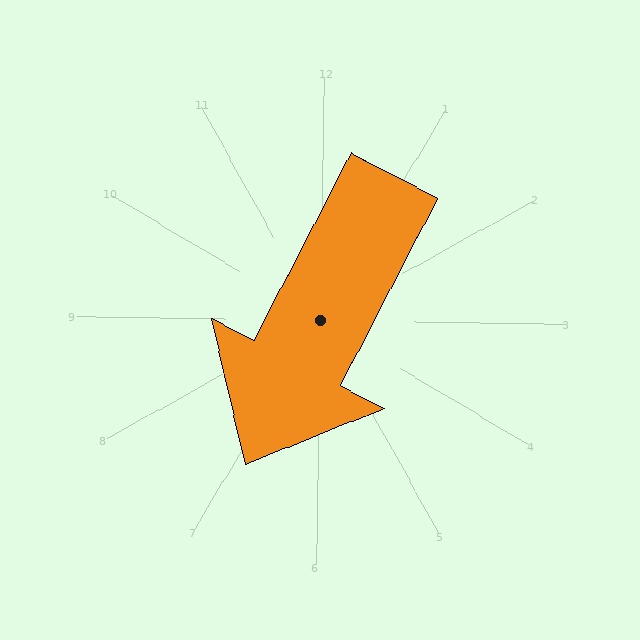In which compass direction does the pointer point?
Southwest.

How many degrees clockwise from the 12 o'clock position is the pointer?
Approximately 206 degrees.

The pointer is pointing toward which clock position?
Roughly 7 o'clock.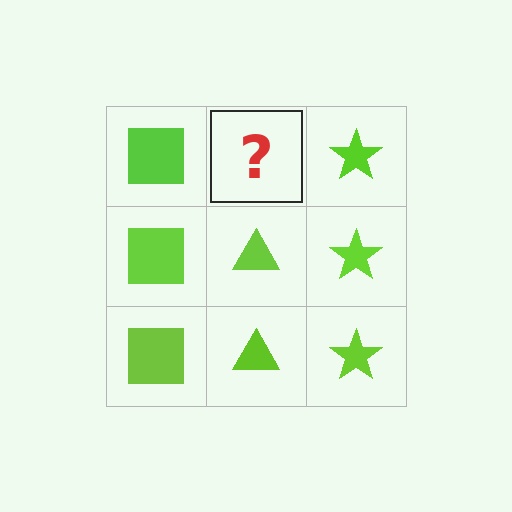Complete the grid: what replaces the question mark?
The question mark should be replaced with a lime triangle.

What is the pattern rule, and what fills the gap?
The rule is that each column has a consistent shape. The gap should be filled with a lime triangle.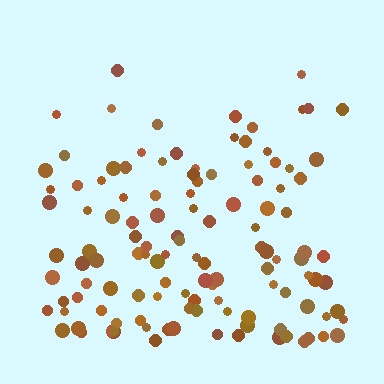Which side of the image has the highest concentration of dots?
The bottom.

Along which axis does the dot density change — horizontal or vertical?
Vertical.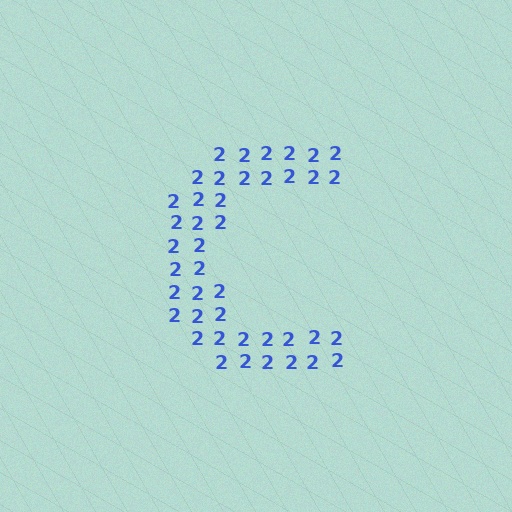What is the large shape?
The large shape is the letter C.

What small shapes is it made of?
It is made of small digit 2's.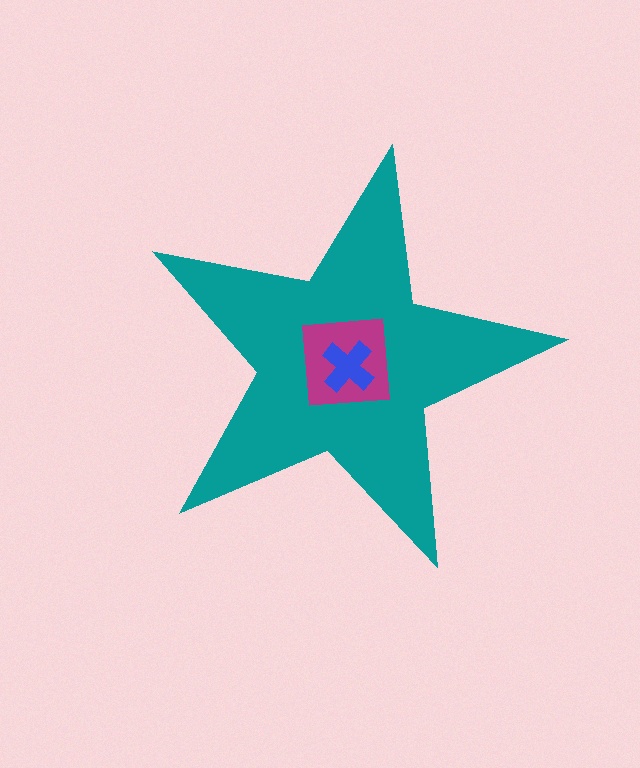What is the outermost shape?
The teal star.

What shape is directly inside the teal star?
The magenta square.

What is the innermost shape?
The blue cross.